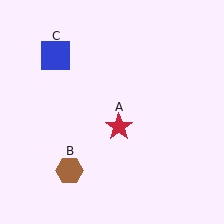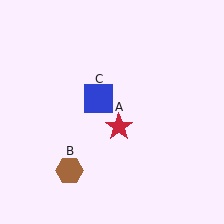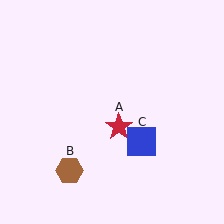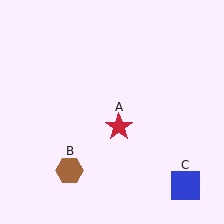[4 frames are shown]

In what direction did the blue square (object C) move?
The blue square (object C) moved down and to the right.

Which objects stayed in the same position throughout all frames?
Red star (object A) and brown hexagon (object B) remained stationary.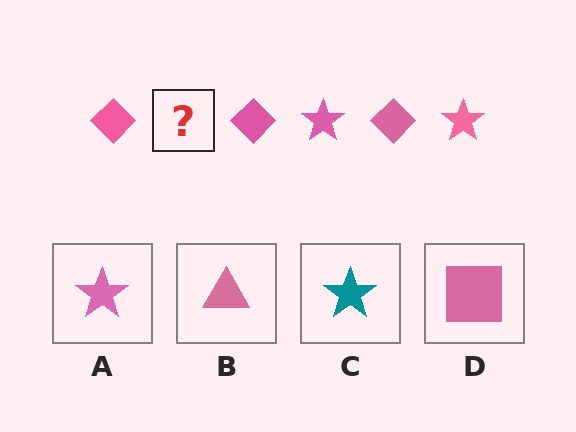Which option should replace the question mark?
Option A.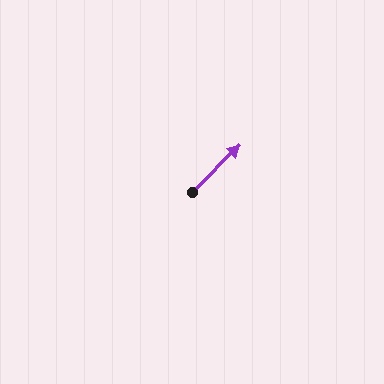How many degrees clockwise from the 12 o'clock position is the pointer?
Approximately 45 degrees.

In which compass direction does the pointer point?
Northeast.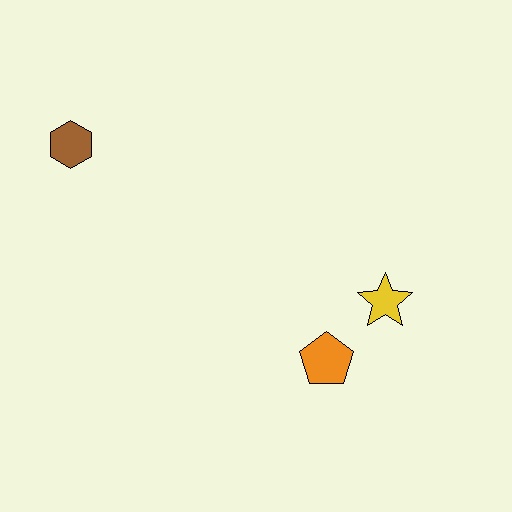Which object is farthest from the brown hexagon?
The yellow star is farthest from the brown hexagon.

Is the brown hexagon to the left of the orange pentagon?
Yes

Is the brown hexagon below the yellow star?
No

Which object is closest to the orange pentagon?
The yellow star is closest to the orange pentagon.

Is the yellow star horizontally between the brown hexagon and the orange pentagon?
No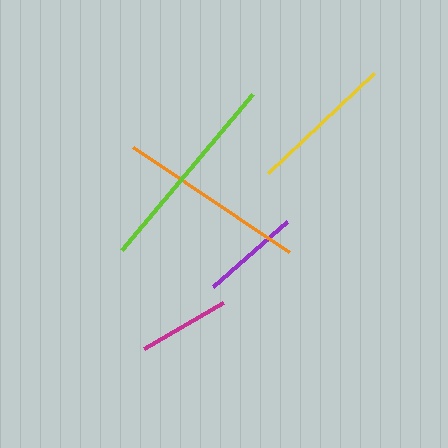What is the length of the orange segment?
The orange segment is approximately 187 pixels long.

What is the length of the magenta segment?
The magenta segment is approximately 91 pixels long.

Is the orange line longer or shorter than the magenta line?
The orange line is longer than the magenta line.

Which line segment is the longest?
The lime line is the longest at approximately 203 pixels.